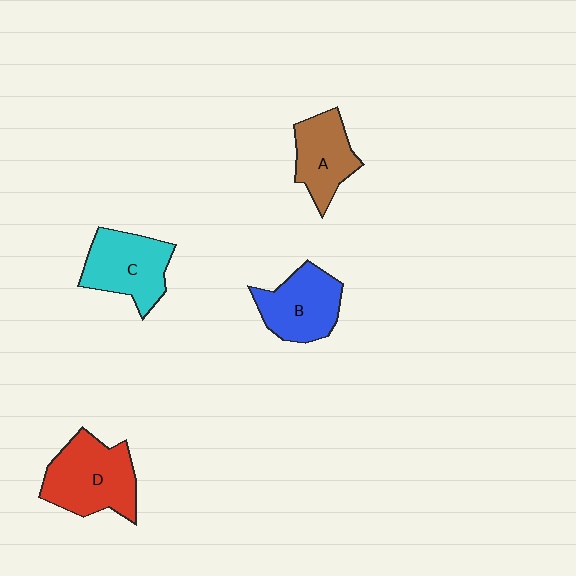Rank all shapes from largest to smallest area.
From largest to smallest: D (red), C (cyan), B (blue), A (brown).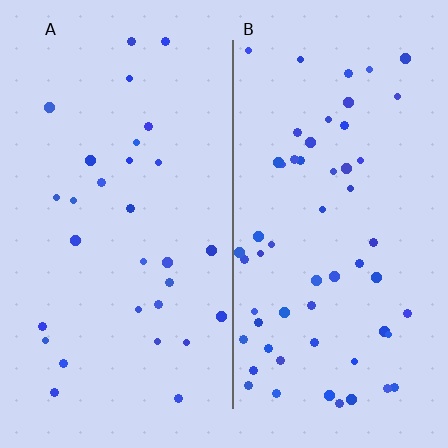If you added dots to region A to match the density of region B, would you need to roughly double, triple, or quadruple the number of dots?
Approximately double.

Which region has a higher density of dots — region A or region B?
B (the right).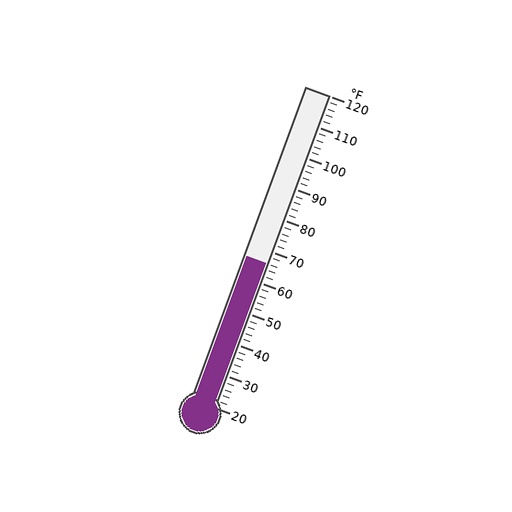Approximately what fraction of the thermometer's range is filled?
The thermometer is filled to approximately 45% of its range.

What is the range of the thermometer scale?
The thermometer scale ranges from 20°F to 120°F.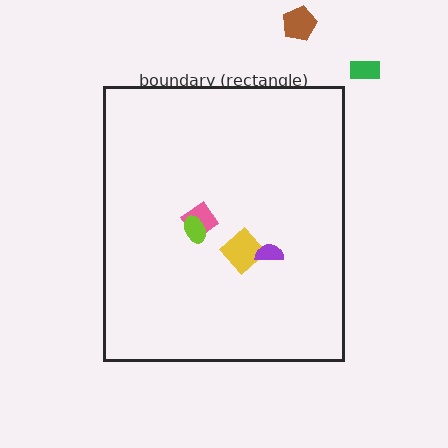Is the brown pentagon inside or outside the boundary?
Outside.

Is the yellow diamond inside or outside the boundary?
Inside.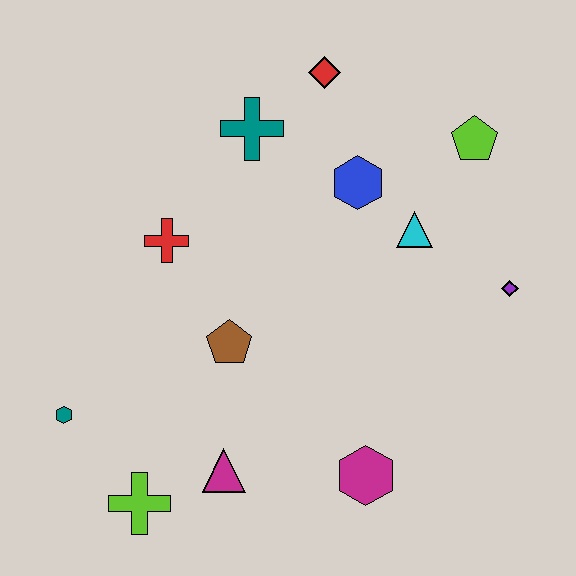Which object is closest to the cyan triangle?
The blue hexagon is closest to the cyan triangle.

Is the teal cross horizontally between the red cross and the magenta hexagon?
Yes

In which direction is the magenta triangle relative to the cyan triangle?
The magenta triangle is below the cyan triangle.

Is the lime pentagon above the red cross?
Yes